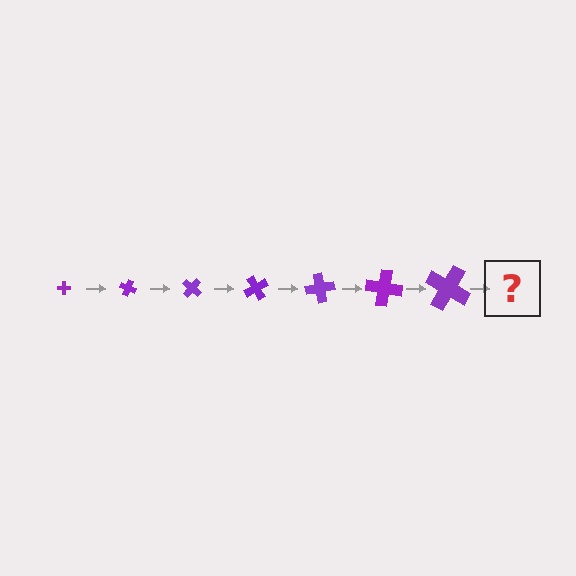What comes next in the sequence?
The next element should be a cross, larger than the previous one and rotated 140 degrees from the start.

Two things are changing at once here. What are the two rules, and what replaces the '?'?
The two rules are that the cross grows larger each step and it rotates 20 degrees each step. The '?' should be a cross, larger than the previous one and rotated 140 degrees from the start.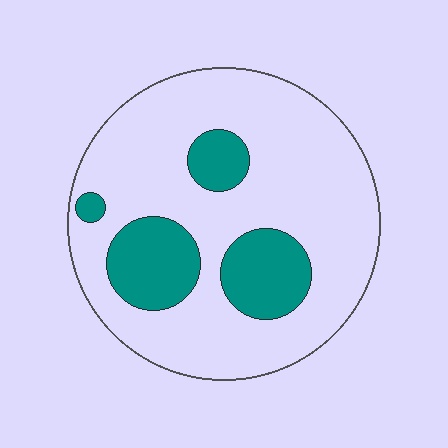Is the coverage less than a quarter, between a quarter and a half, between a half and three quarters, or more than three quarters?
Less than a quarter.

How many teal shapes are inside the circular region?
4.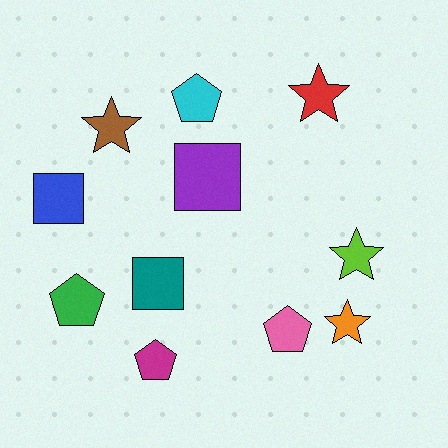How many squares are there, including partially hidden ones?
There are 3 squares.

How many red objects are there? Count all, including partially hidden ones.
There is 1 red object.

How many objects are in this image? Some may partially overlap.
There are 11 objects.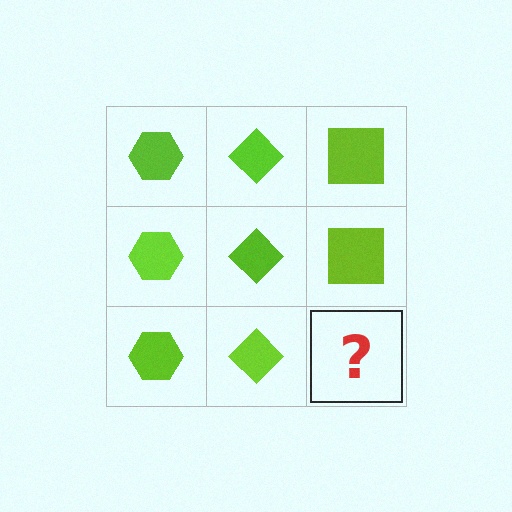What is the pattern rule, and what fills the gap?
The rule is that each column has a consistent shape. The gap should be filled with a lime square.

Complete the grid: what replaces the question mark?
The question mark should be replaced with a lime square.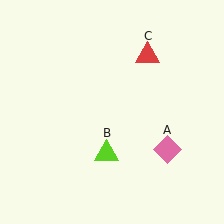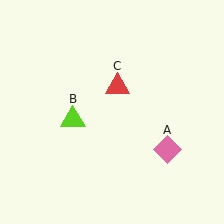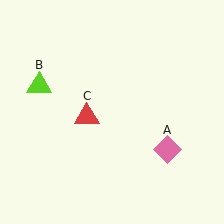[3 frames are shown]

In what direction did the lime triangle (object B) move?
The lime triangle (object B) moved up and to the left.